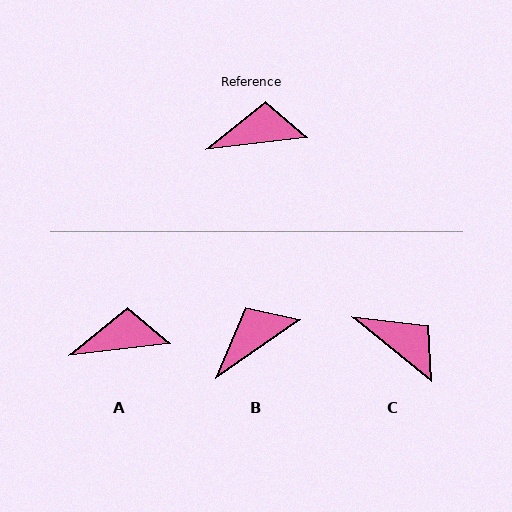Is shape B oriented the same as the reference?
No, it is off by about 29 degrees.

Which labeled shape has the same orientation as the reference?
A.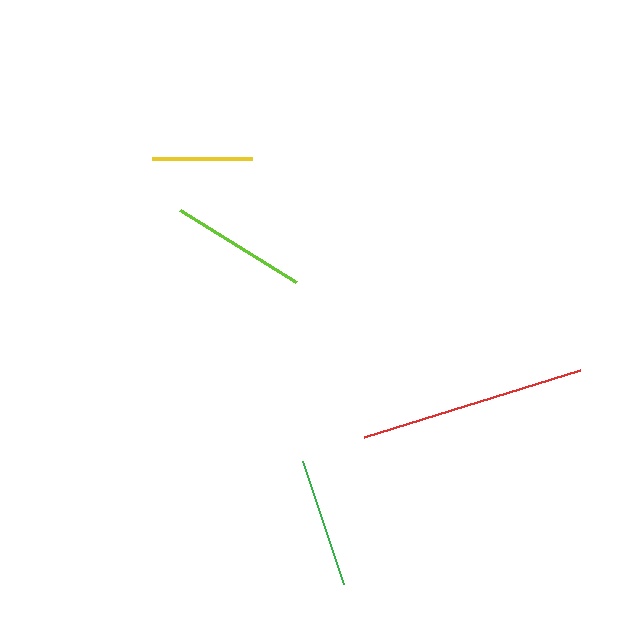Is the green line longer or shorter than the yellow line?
The green line is longer than the yellow line.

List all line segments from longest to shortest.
From longest to shortest: red, lime, green, yellow.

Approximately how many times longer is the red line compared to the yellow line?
The red line is approximately 2.3 times the length of the yellow line.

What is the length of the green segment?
The green segment is approximately 130 pixels long.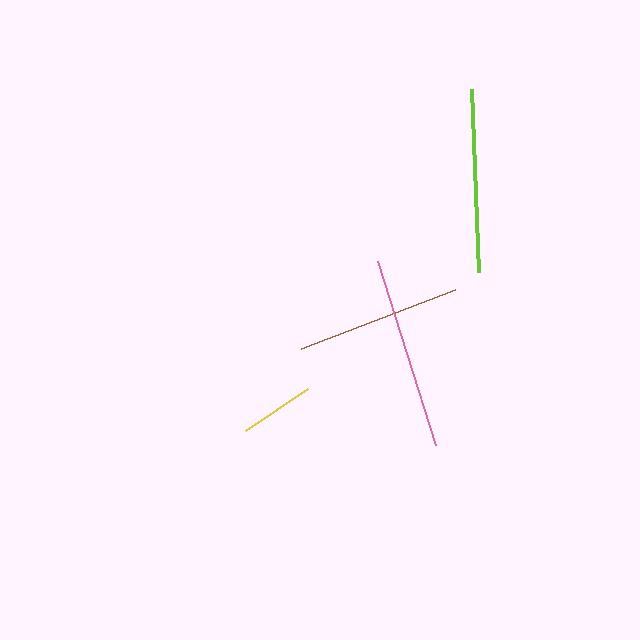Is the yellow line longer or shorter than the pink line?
The pink line is longer than the yellow line.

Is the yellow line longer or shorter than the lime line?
The lime line is longer than the yellow line.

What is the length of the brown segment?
The brown segment is approximately 165 pixels long.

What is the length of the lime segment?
The lime segment is approximately 183 pixels long.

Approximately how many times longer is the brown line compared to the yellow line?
The brown line is approximately 2.2 times the length of the yellow line.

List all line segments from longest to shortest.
From longest to shortest: pink, lime, brown, yellow.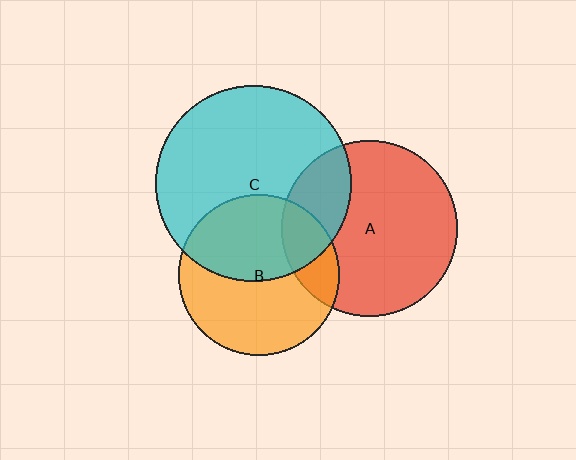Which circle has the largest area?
Circle C (cyan).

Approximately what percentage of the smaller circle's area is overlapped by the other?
Approximately 25%.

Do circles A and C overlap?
Yes.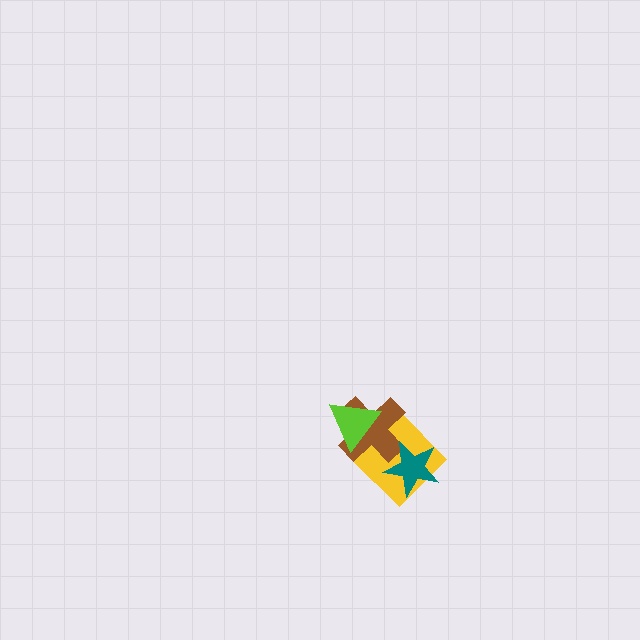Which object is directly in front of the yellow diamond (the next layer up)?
The brown cross is directly in front of the yellow diamond.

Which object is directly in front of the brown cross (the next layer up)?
The teal star is directly in front of the brown cross.